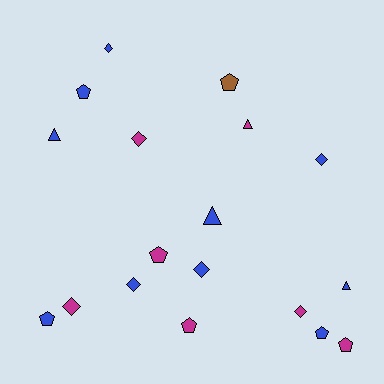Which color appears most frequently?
Blue, with 10 objects.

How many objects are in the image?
There are 18 objects.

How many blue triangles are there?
There are 3 blue triangles.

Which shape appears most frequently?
Diamond, with 7 objects.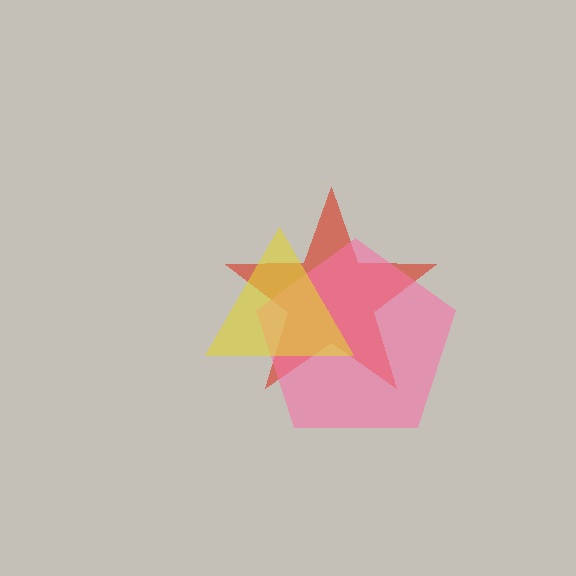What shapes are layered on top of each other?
The layered shapes are: a red star, a pink pentagon, a yellow triangle.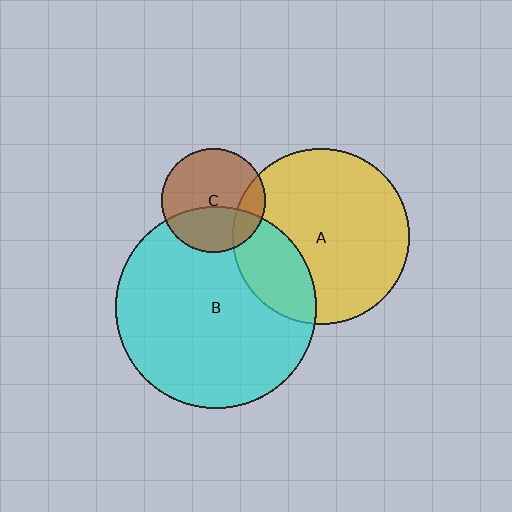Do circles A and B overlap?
Yes.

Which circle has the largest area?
Circle B (cyan).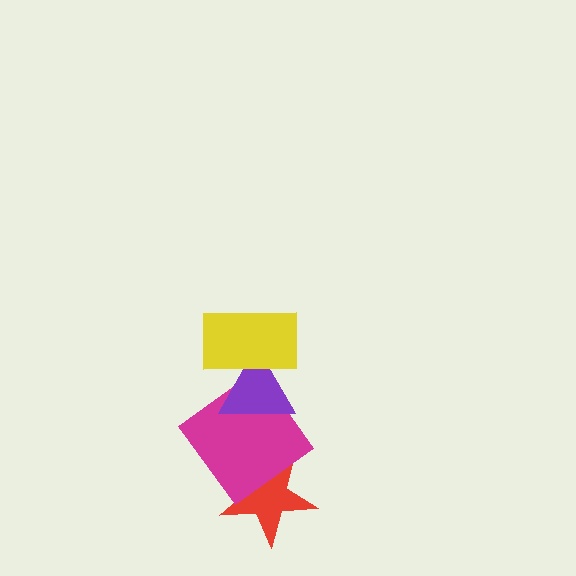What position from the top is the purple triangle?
The purple triangle is 2nd from the top.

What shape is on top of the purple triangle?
The yellow rectangle is on top of the purple triangle.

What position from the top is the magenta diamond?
The magenta diamond is 3rd from the top.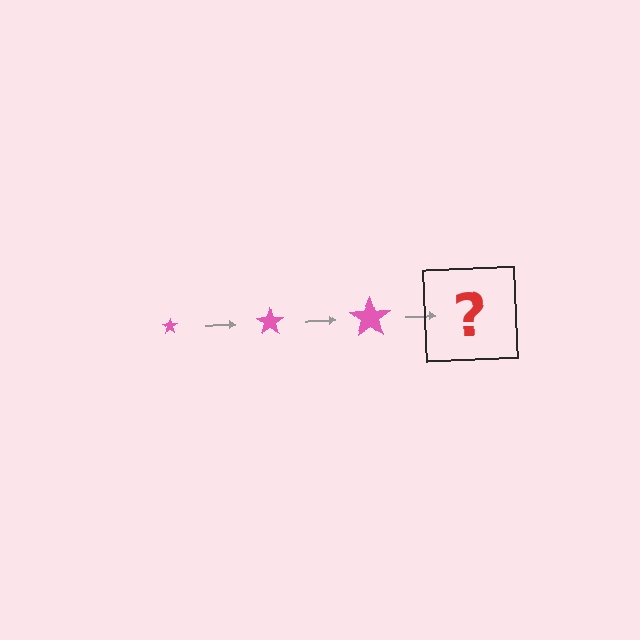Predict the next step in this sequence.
The next step is a pink star, larger than the previous one.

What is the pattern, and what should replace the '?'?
The pattern is that the star gets progressively larger each step. The '?' should be a pink star, larger than the previous one.